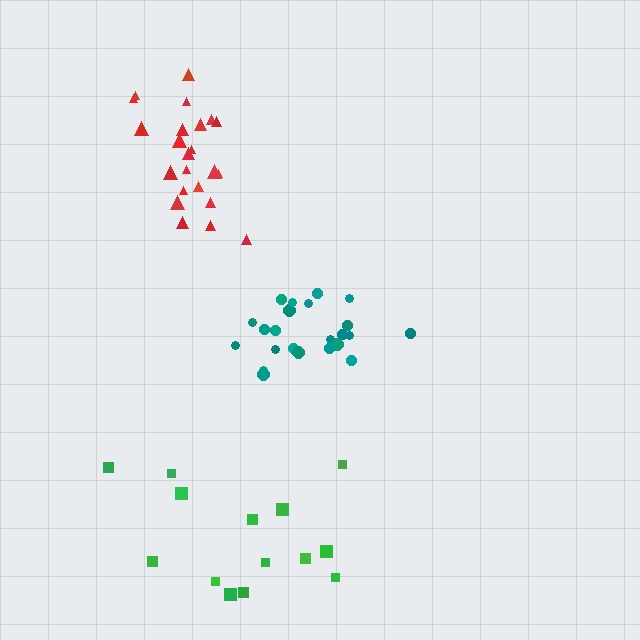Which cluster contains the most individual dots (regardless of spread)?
Teal (23).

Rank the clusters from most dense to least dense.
teal, red, green.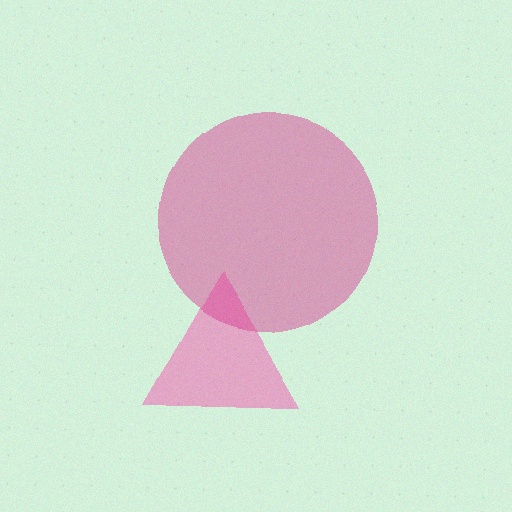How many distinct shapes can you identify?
There are 2 distinct shapes: a pink triangle, a magenta circle.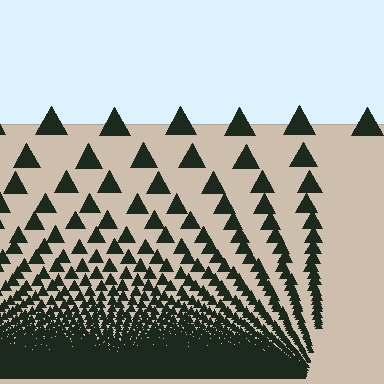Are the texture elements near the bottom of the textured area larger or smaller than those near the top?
Smaller. The gradient is inverted — elements near the bottom are smaller and denser.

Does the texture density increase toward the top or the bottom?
Density increases toward the bottom.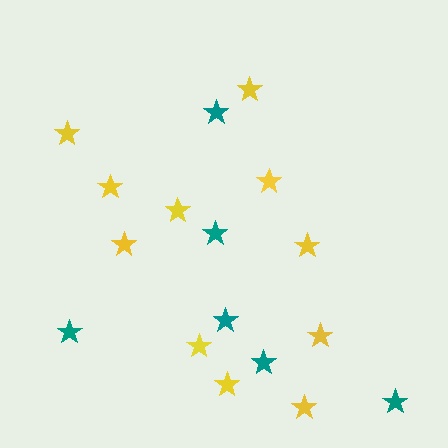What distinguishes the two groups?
There are 2 groups: one group of yellow stars (11) and one group of teal stars (6).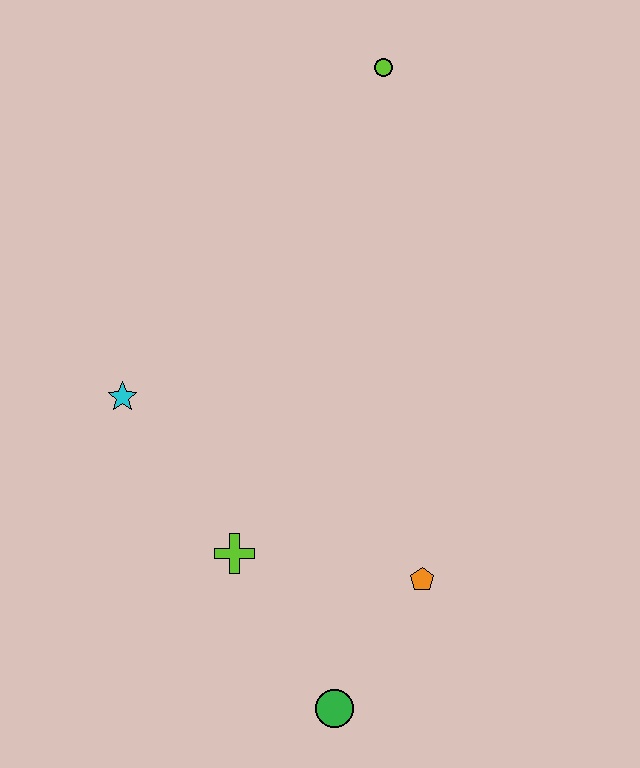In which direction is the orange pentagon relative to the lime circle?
The orange pentagon is below the lime circle.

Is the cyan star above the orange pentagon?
Yes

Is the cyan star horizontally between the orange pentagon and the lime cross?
No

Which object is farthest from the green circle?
The lime circle is farthest from the green circle.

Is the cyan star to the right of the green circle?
No